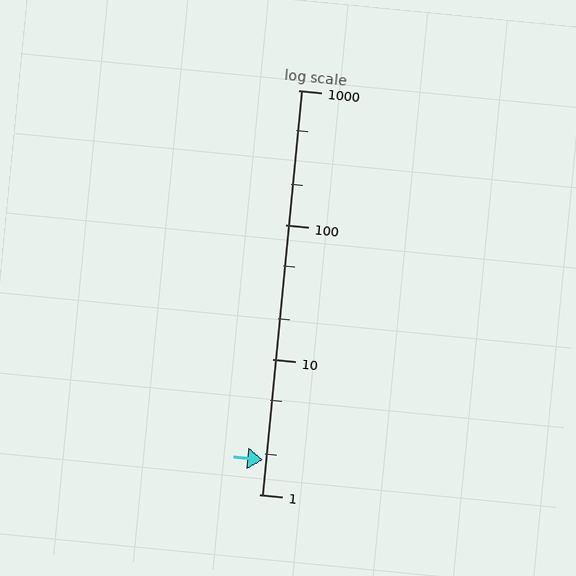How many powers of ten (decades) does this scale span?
The scale spans 3 decades, from 1 to 1000.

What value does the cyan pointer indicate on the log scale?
The pointer indicates approximately 1.8.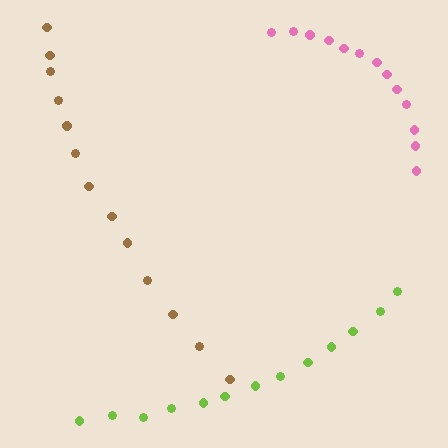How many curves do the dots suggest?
There are 3 distinct paths.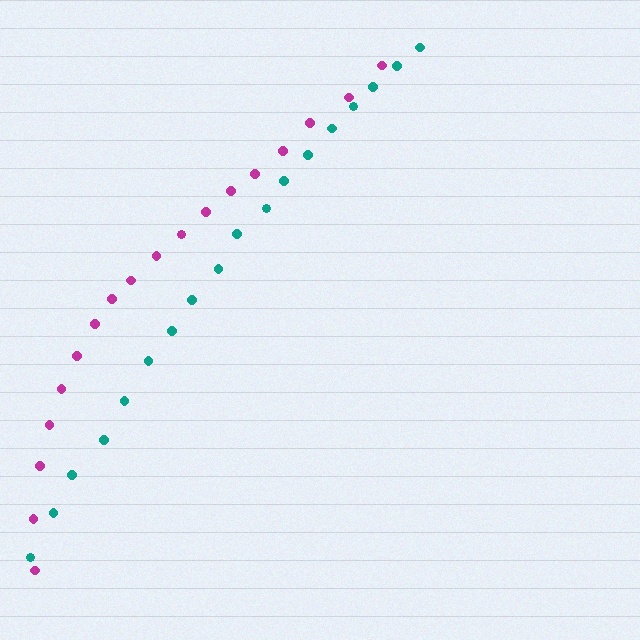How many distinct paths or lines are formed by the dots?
There are 2 distinct paths.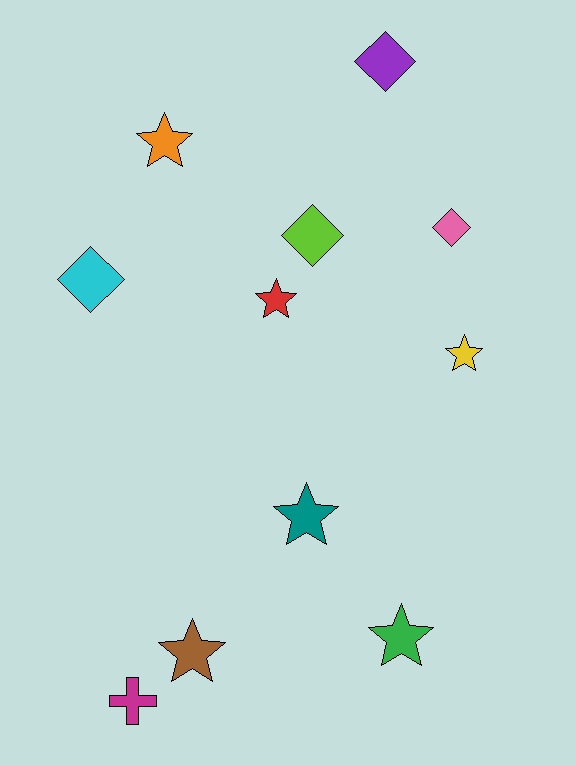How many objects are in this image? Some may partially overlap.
There are 11 objects.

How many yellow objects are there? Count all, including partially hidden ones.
There is 1 yellow object.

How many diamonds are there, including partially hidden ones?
There are 4 diamonds.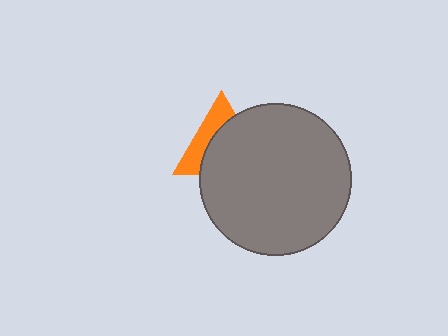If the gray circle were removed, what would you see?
You would see the complete orange triangle.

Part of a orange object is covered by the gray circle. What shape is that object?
It is a triangle.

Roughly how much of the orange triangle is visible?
A small part of it is visible (roughly 39%).